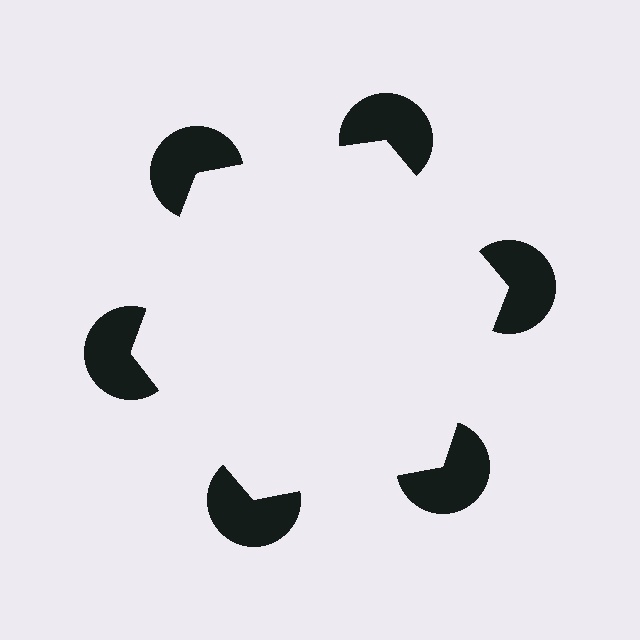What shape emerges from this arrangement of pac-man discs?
An illusory hexagon — its edges are inferred from the aligned wedge cuts in the pac-man discs, not physically drawn.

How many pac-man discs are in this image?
There are 6 — one at each vertex of the illusory hexagon.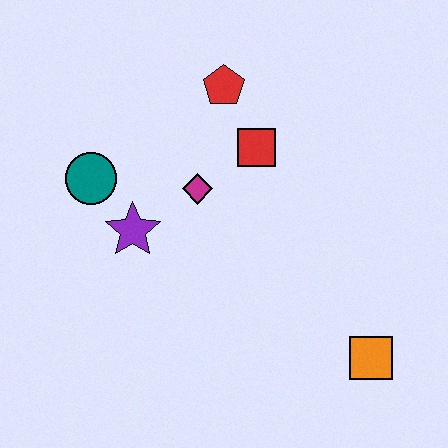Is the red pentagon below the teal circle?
No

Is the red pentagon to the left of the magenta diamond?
No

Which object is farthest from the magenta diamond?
The orange square is farthest from the magenta diamond.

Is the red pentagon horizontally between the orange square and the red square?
No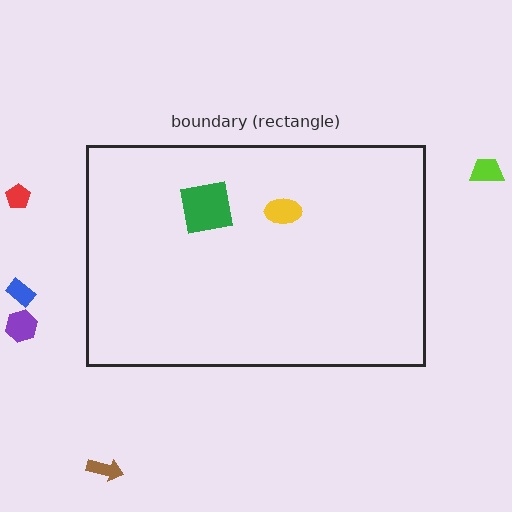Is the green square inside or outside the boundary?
Inside.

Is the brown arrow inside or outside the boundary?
Outside.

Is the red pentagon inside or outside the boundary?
Outside.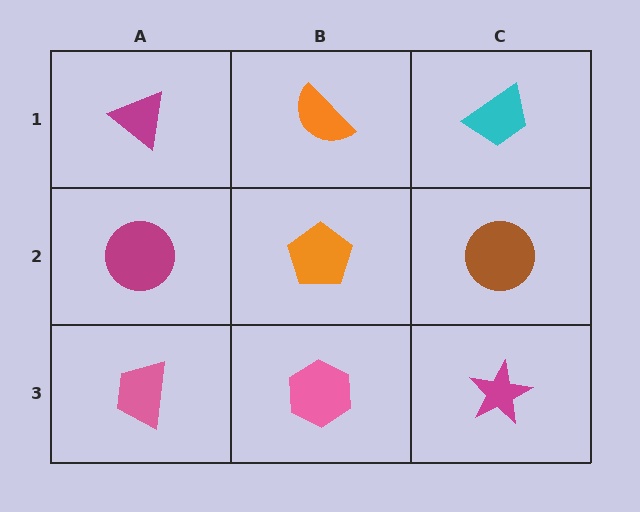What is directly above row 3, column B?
An orange pentagon.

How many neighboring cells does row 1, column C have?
2.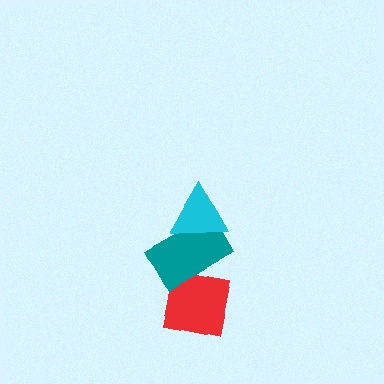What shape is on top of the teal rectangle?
The cyan triangle is on top of the teal rectangle.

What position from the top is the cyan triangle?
The cyan triangle is 1st from the top.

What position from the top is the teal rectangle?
The teal rectangle is 2nd from the top.